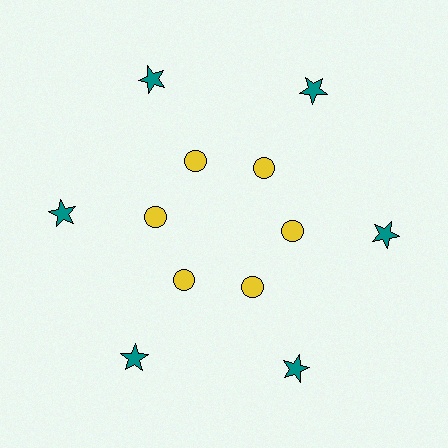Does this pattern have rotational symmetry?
Yes, this pattern has 6-fold rotational symmetry. It looks the same after rotating 60 degrees around the center.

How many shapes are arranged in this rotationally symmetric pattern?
There are 12 shapes, arranged in 6 groups of 2.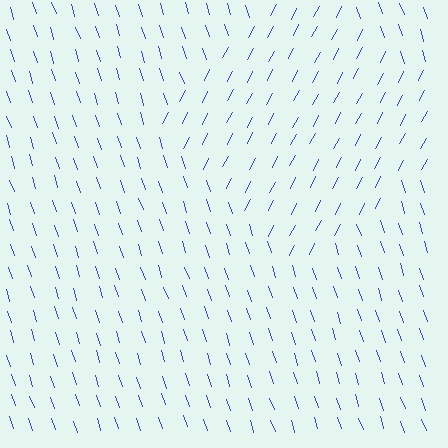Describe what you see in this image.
The image is filled with small blue line segments. A diamond region in the image has lines oriented differently from the surrounding lines, creating a visible texture boundary.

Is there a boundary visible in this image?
Yes, there is a texture boundary formed by a change in line orientation.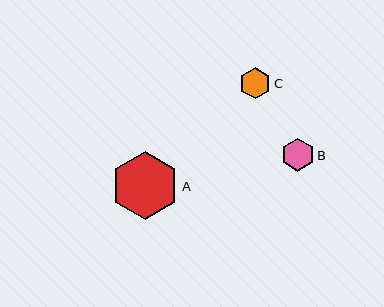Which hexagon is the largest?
Hexagon A is the largest with a size of approximately 68 pixels.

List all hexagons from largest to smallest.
From largest to smallest: A, B, C.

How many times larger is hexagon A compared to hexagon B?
Hexagon A is approximately 2.1 times the size of hexagon B.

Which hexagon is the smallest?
Hexagon C is the smallest with a size of approximately 31 pixels.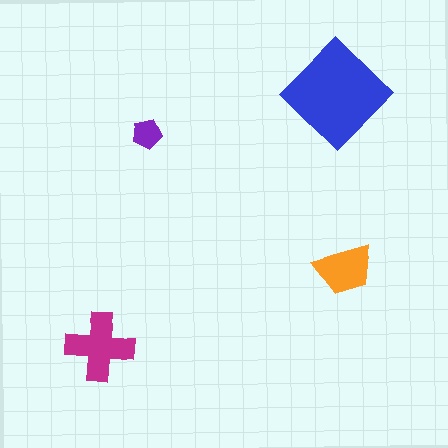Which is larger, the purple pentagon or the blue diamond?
The blue diamond.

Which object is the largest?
The blue diamond.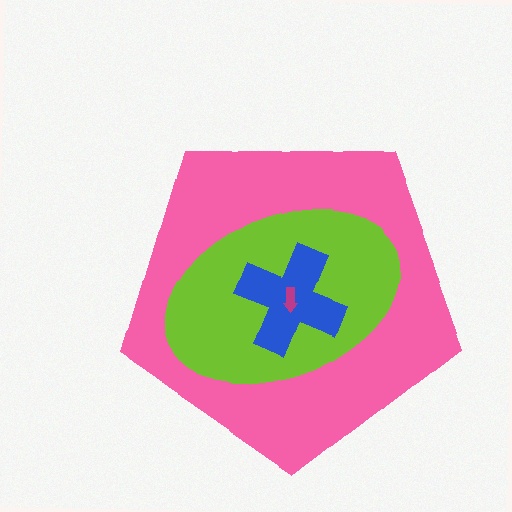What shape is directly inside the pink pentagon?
The lime ellipse.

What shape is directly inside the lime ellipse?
The blue cross.